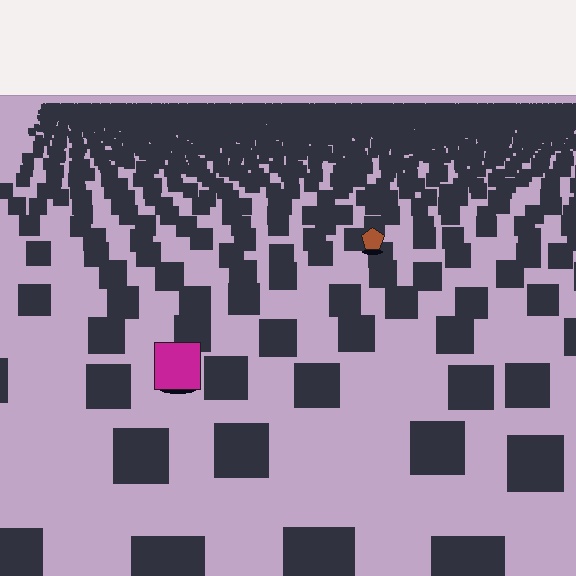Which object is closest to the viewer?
The magenta square is closest. The texture marks near it are larger and more spread out.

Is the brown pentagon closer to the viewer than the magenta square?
No. The magenta square is closer — you can tell from the texture gradient: the ground texture is coarser near it.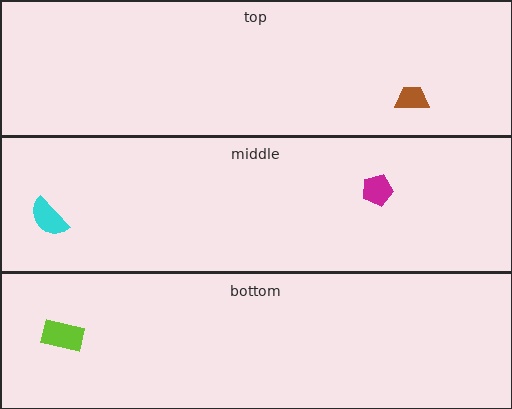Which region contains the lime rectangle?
The bottom region.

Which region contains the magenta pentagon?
The middle region.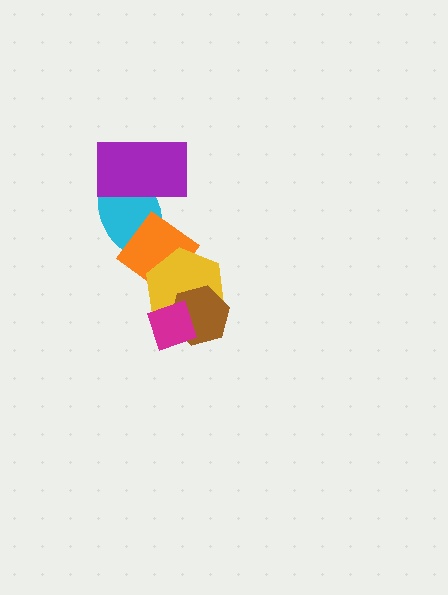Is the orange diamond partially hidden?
Yes, it is partially covered by another shape.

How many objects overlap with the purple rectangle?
1 object overlaps with the purple rectangle.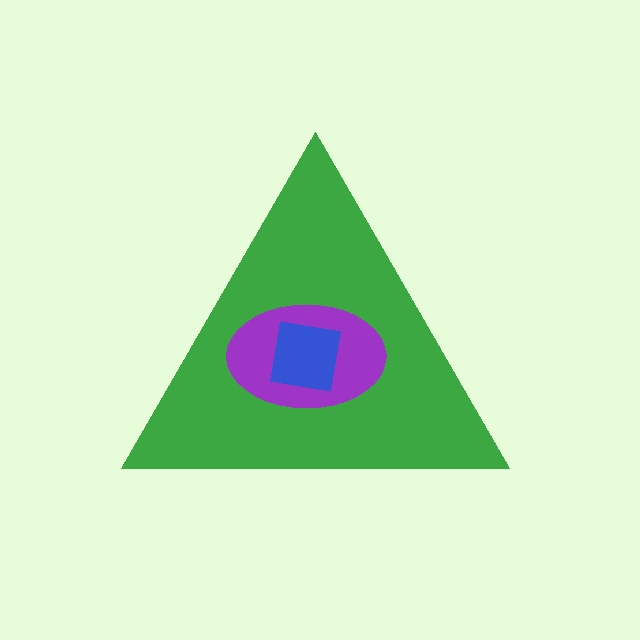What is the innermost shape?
The blue square.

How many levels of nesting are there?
3.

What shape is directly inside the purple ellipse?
The blue square.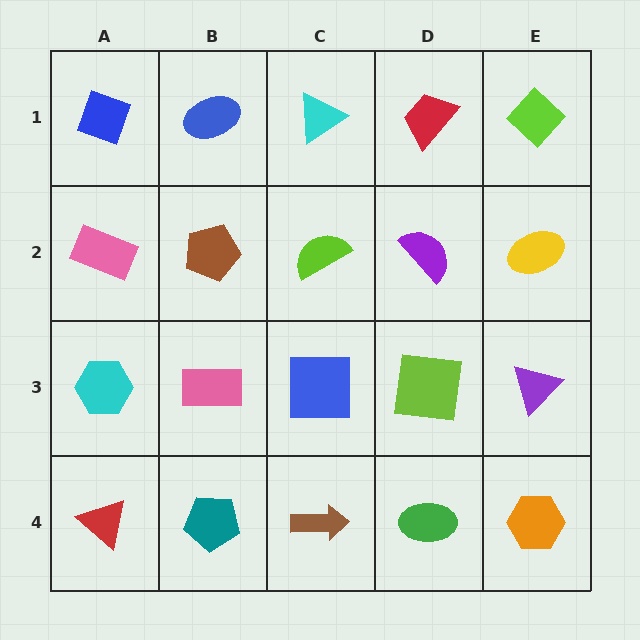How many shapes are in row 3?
5 shapes.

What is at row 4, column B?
A teal pentagon.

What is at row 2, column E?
A yellow ellipse.